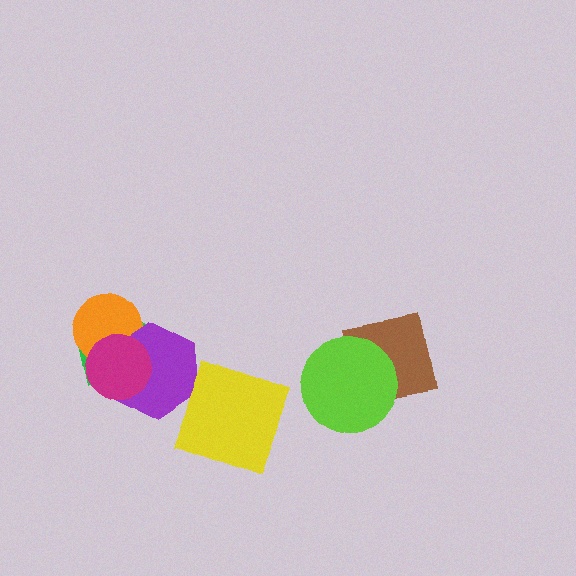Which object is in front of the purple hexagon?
The magenta circle is in front of the purple hexagon.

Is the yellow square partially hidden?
No, no other shape covers it.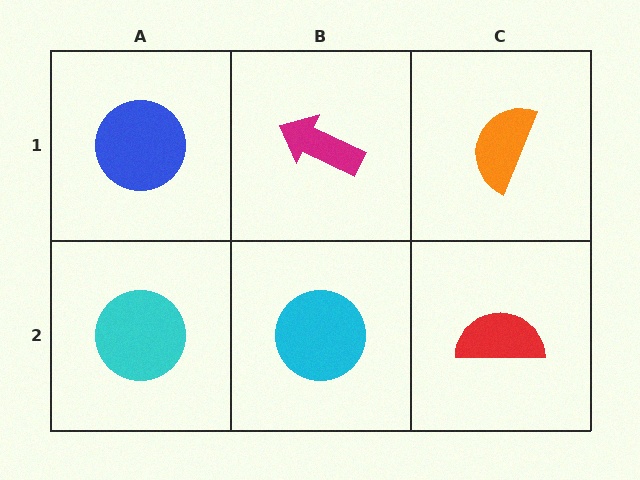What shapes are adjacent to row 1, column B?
A cyan circle (row 2, column B), a blue circle (row 1, column A), an orange semicircle (row 1, column C).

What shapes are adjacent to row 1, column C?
A red semicircle (row 2, column C), a magenta arrow (row 1, column B).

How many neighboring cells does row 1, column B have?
3.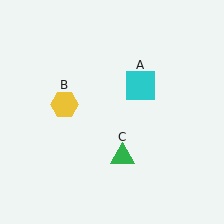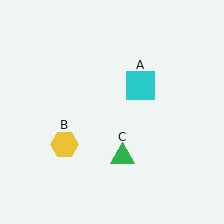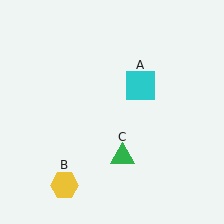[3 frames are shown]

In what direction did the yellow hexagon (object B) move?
The yellow hexagon (object B) moved down.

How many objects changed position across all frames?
1 object changed position: yellow hexagon (object B).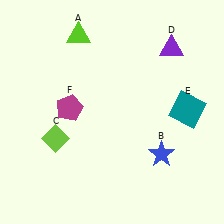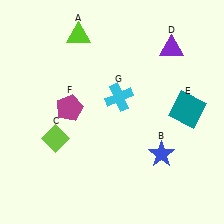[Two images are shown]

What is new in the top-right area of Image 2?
A cyan cross (G) was added in the top-right area of Image 2.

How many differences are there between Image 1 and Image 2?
There is 1 difference between the two images.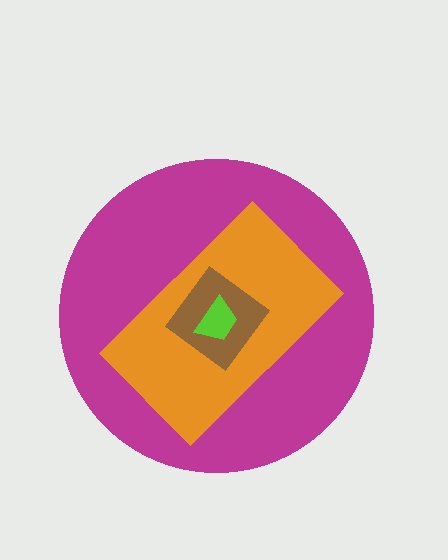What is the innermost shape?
The lime trapezoid.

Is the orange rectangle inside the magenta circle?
Yes.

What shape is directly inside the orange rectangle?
The brown diamond.